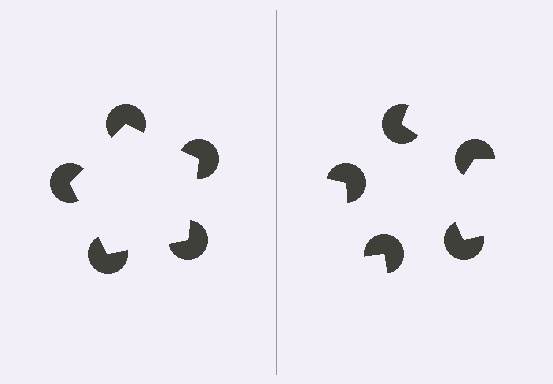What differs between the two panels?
The pac-man discs are positioned identically on both sides; only the wedge orientations differ. On the left they align to a pentagon; on the right they are misaligned.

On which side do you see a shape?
An illusory pentagon appears on the left side. On the right side the wedge cuts are rotated, so no coherent shape forms.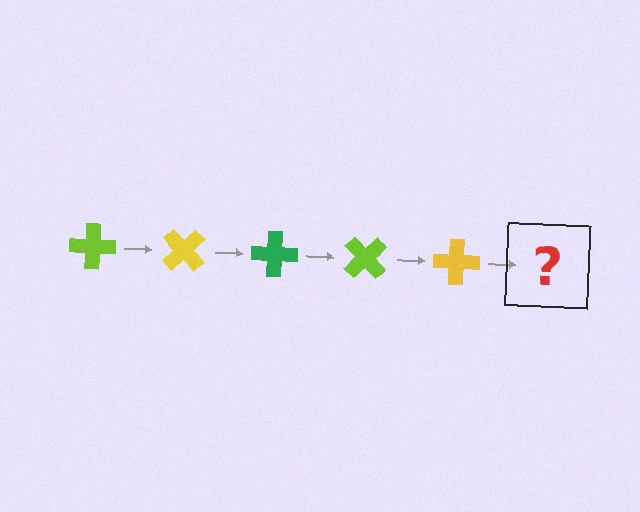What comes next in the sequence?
The next element should be a green cross, rotated 225 degrees from the start.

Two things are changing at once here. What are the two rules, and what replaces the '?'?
The two rules are that it rotates 45 degrees each step and the color cycles through lime, yellow, and green. The '?' should be a green cross, rotated 225 degrees from the start.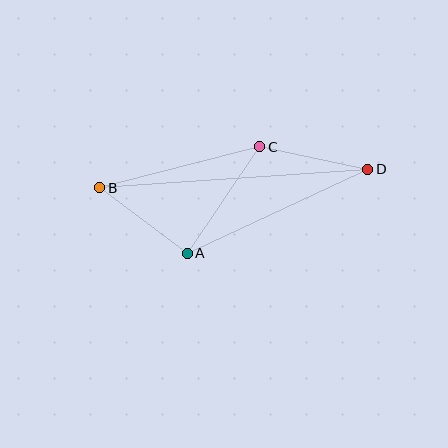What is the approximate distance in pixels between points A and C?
The distance between A and C is approximately 129 pixels.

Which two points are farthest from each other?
Points B and D are farthest from each other.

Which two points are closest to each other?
Points A and B are closest to each other.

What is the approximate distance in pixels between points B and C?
The distance between B and C is approximately 165 pixels.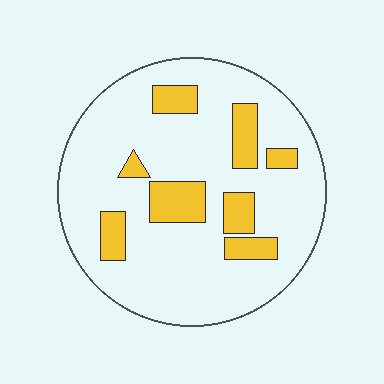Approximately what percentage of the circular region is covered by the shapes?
Approximately 20%.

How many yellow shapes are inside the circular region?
8.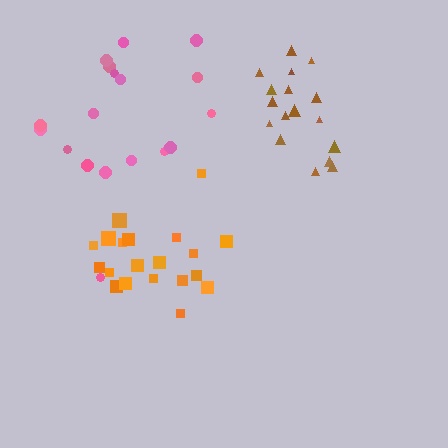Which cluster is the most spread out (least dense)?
Pink.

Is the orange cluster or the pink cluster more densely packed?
Orange.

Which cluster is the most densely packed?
Brown.